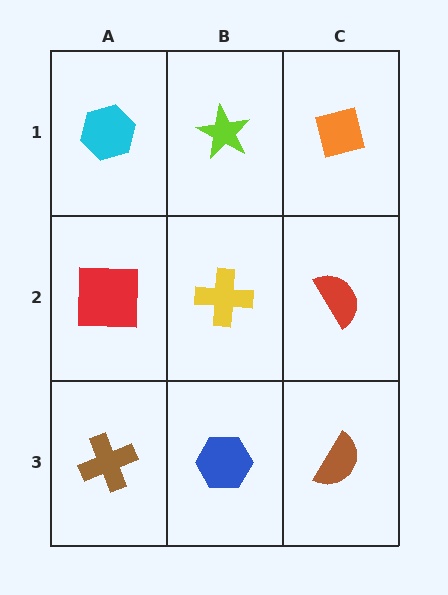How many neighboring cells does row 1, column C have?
2.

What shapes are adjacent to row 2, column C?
An orange square (row 1, column C), a brown semicircle (row 3, column C), a yellow cross (row 2, column B).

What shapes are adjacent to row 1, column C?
A red semicircle (row 2, column C), a lime star (row 1, column B).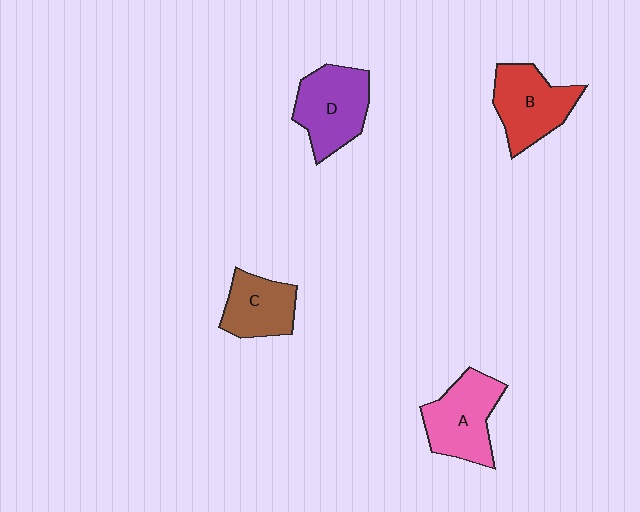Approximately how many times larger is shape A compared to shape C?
Approximately 1.3 times.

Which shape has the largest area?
Shape D (purple).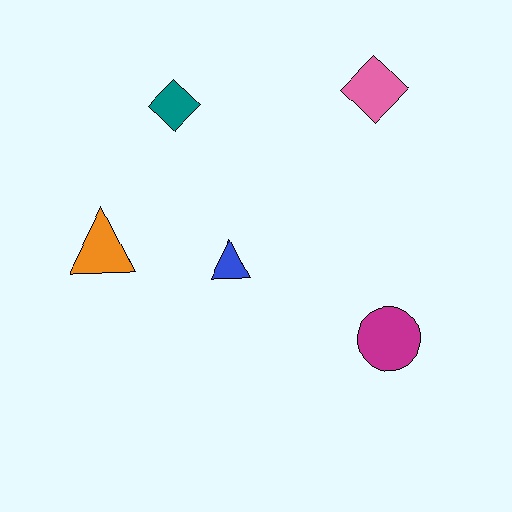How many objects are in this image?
There are 5 objects.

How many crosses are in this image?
There are no crosses.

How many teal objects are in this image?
There is 1 teal object.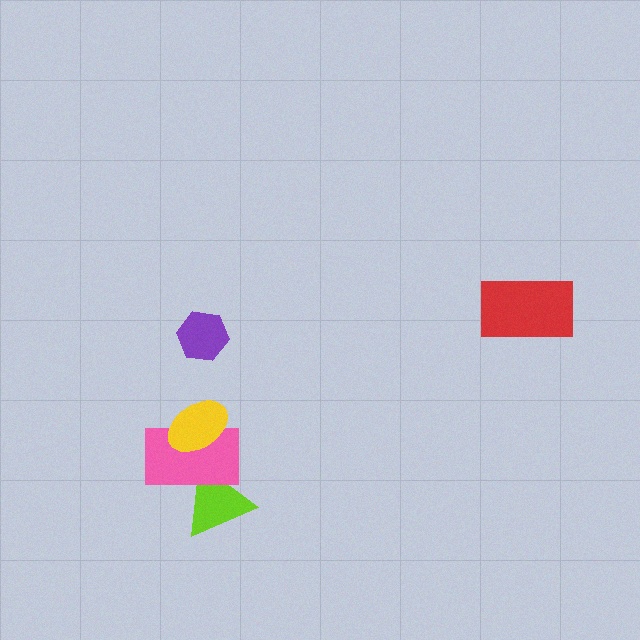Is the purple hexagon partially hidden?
No, no other shape covers it.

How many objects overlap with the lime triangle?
1 object overlaps with the lime triangle.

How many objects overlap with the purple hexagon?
0 objects overlap with the purple hexagon.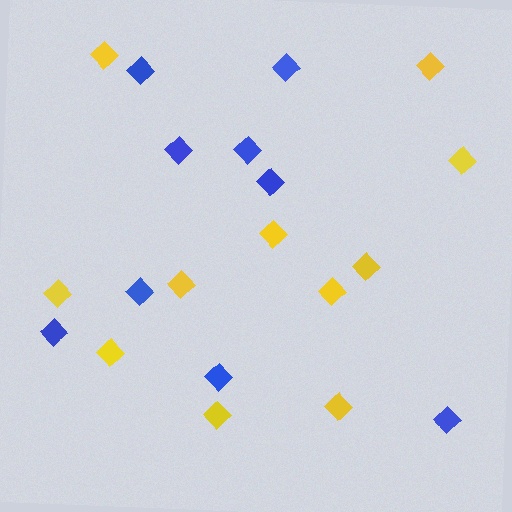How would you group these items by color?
There are 2 groups: one group of blue diamonds (9) and one group of yellow diamonds (11).